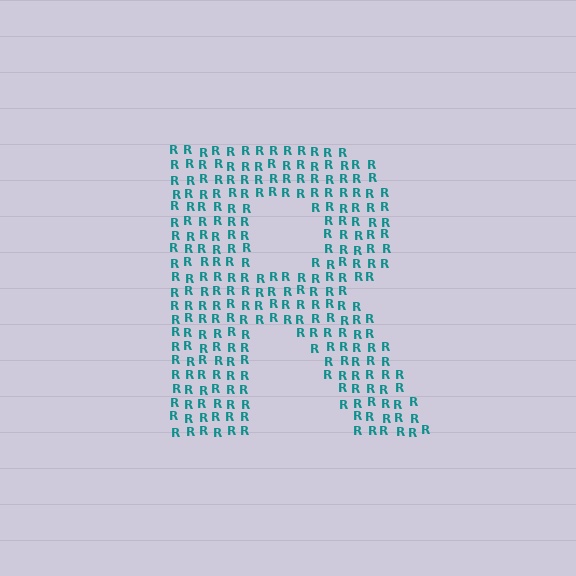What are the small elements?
The small elements are letter R's.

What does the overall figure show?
The overall figure shows the letter R.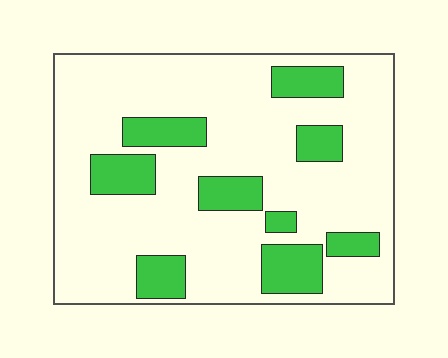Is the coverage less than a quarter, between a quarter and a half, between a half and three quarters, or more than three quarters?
Less than a quarter.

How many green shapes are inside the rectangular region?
9.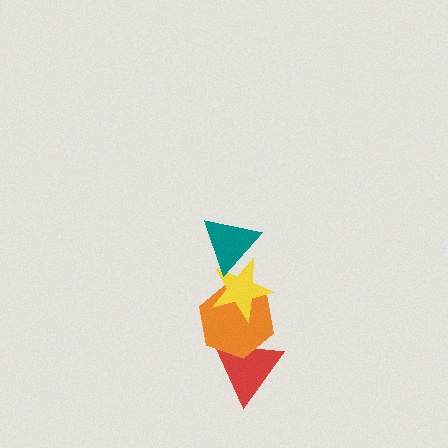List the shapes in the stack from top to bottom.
From top to bottom: the teal triangle, the yellow star, the orange hexagon, the red triangle.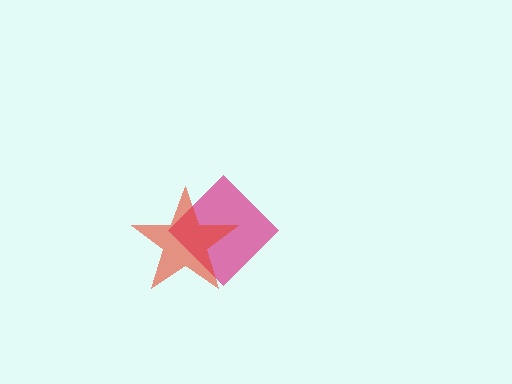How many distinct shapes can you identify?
There are 2 distinct shapes: a magenta diamond, a red star.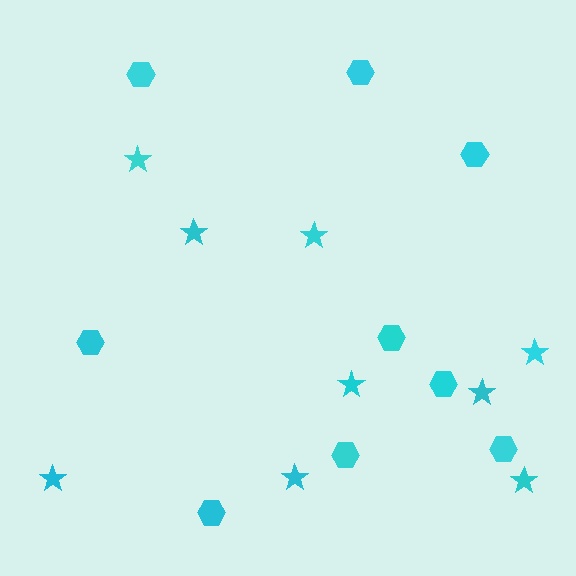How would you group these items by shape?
There are 2 groups: one group of stars (9) and one group of hexagons (9).